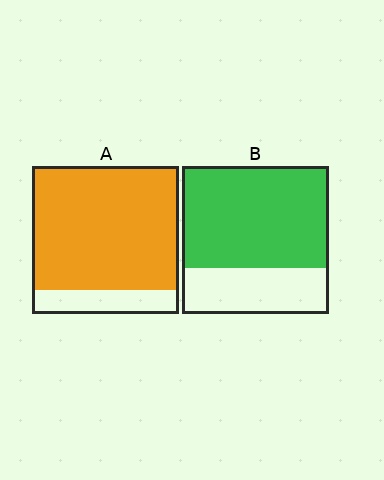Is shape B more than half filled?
Yes.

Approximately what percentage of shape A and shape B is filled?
A is approximately 85% and B is approximately 70%.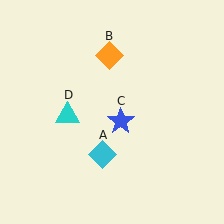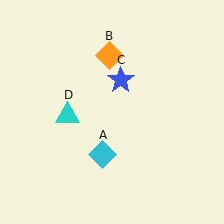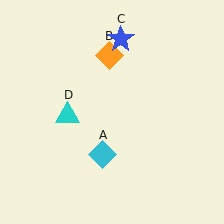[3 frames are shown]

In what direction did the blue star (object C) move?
The blue star (object C) moved up.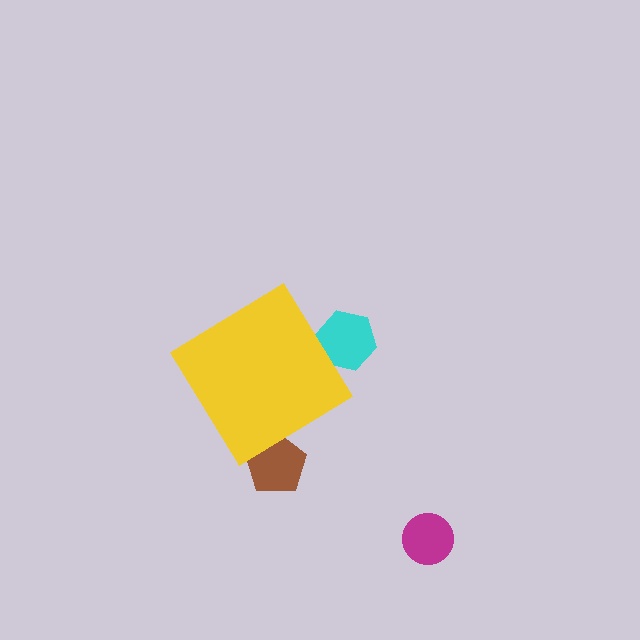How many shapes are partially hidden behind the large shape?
2 shapes are partially hidden.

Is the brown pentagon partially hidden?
Yes, the brown pentagon is partially hidden behind the yellow diamond.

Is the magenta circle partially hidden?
No, the magenta circle is fully visible.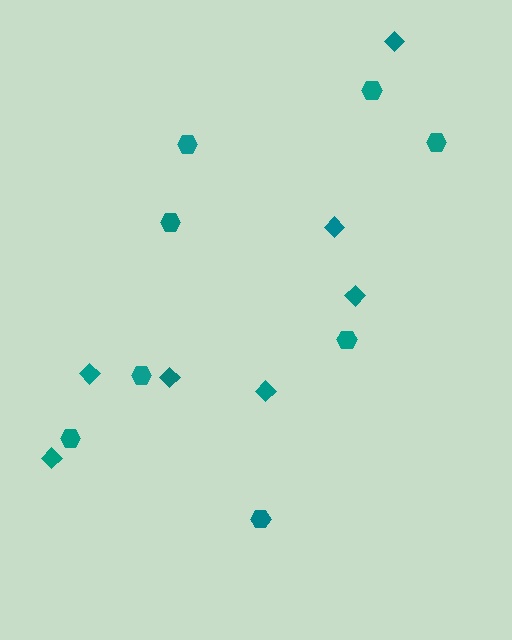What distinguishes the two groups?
There are 2 groups: one group of diamonds (7) and one group of hexagons (8).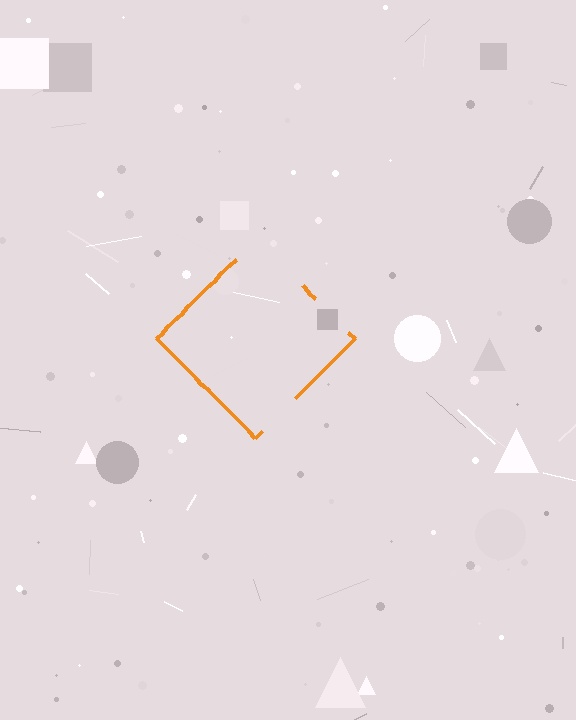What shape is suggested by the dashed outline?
The dashed outline suggests a diamond.